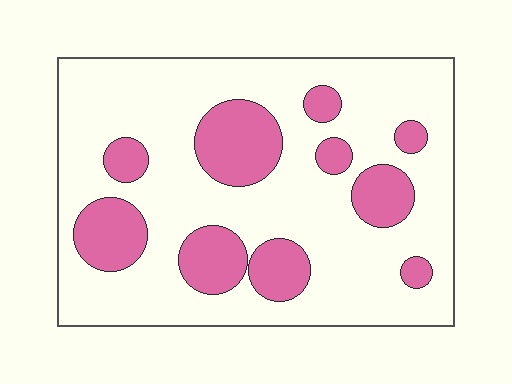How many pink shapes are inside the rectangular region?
10.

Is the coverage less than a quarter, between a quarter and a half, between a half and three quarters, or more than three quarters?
Less than a quarter.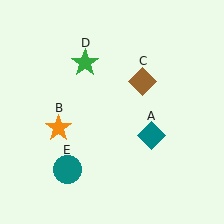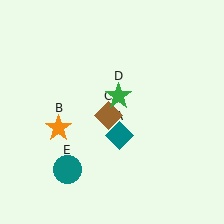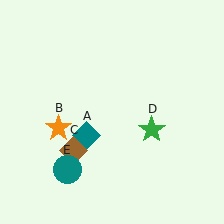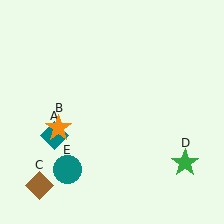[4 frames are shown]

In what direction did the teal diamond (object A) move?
The teal diamond (object A) moved left.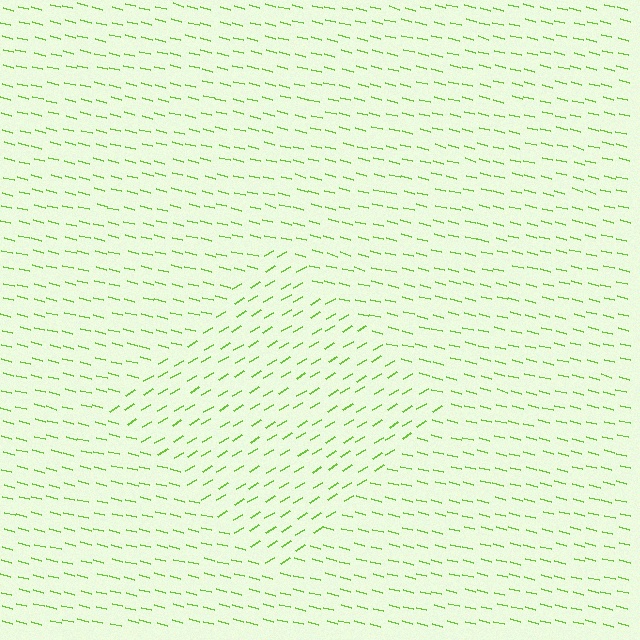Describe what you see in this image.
The image is filled with small lime line segments. A diamond region in the image has lines oriented differently from the surrounding lines, creating a visible texture boundary.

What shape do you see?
I see a diamond.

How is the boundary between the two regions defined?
The boundary is defined purely by a change in line orientation (approximately 45 degrees difference). All lines are the same color and thickness.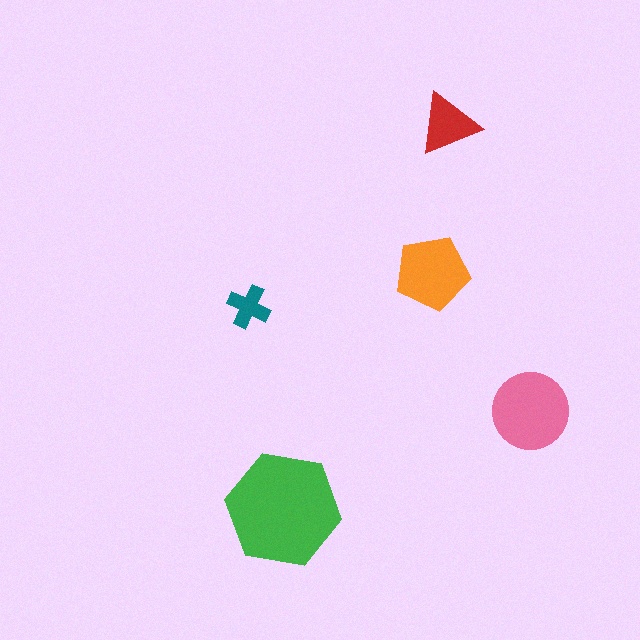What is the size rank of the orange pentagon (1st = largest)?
3rd.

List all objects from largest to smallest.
The green hexagon, the pink circle, the orange pentagon, the red triangle, the teal cross.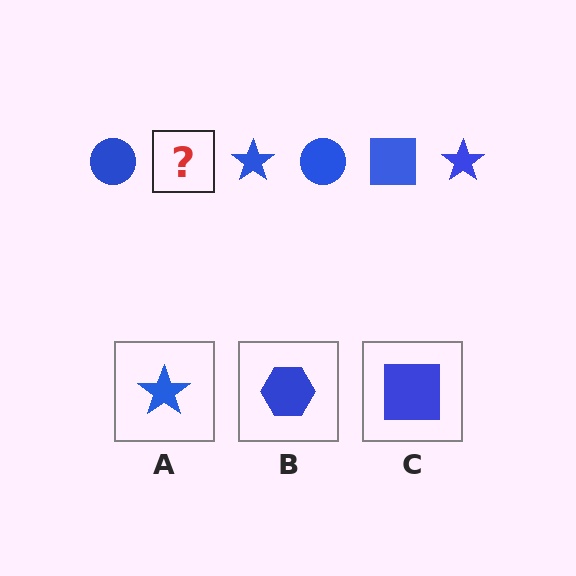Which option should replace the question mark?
Option C.